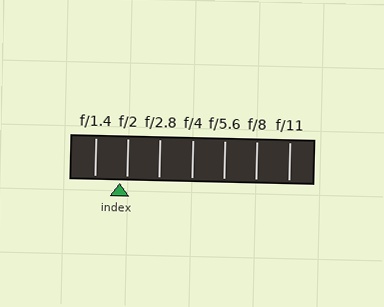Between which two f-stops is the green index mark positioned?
The index mark is between f/1.4 and f/2.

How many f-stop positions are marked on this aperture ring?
There are 7 f-stop positions marked.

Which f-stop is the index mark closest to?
The index mark is closest to f/2.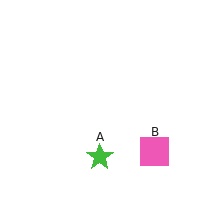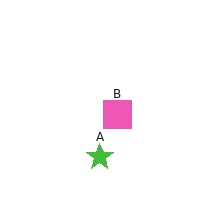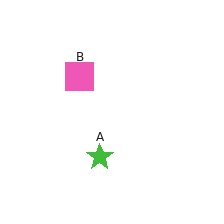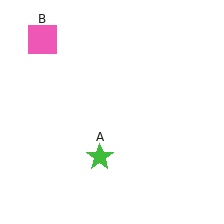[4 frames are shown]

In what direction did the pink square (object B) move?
The pink square (object B) moved up and to the left.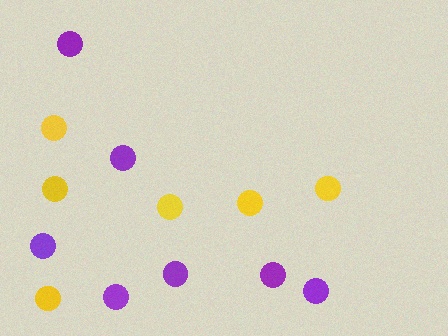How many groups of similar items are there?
There are 2 groups: one group of purple circles (7) and one group of yellow circles (6).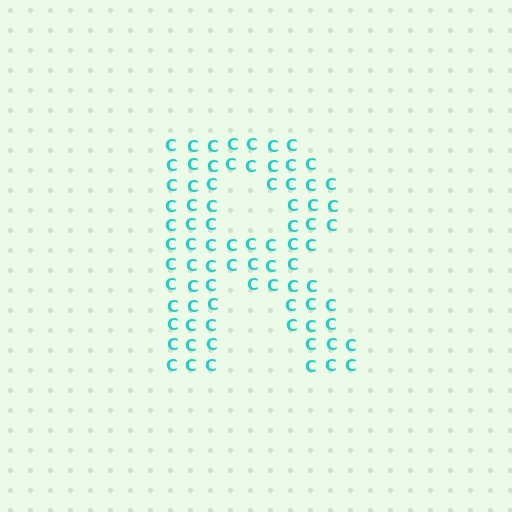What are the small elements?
The small elements are letter C's.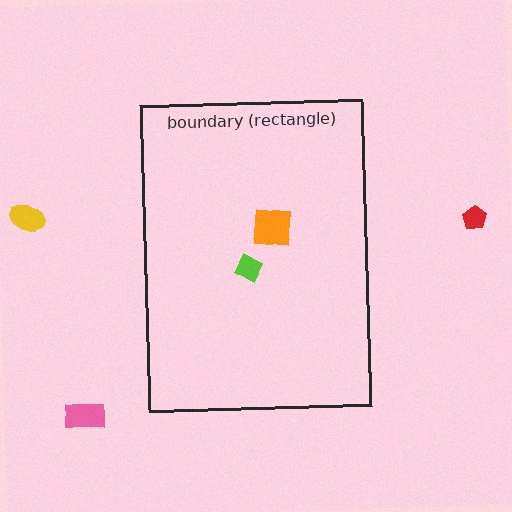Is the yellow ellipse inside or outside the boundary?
Outside.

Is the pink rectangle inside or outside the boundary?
Outside.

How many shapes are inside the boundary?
2 inside, 3 outside.